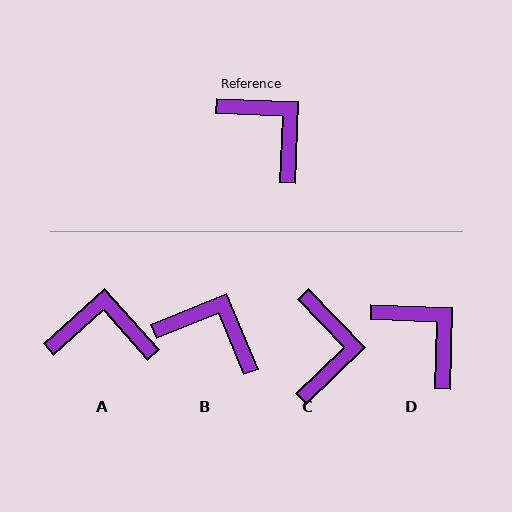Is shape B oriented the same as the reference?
No, it is off by about 24 degrees.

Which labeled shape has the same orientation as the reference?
D.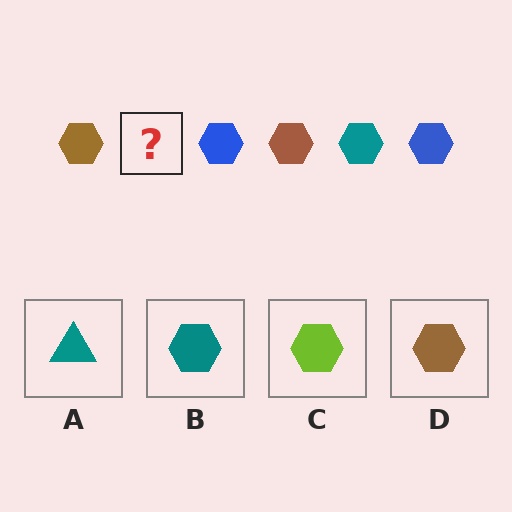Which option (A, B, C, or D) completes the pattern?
B.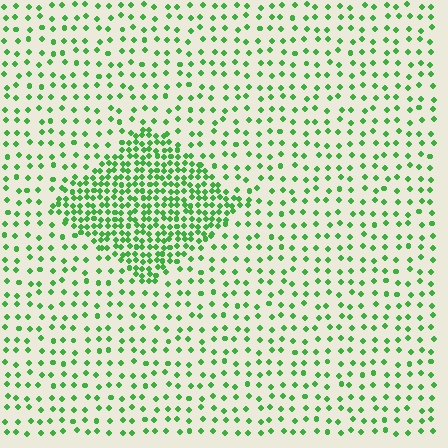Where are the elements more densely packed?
The elements are more densely packed inside the diamond boundary.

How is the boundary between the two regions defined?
The boundary is defined by a change in element density (approximately 2.7x ratio). All elements are the same color, size, and shape.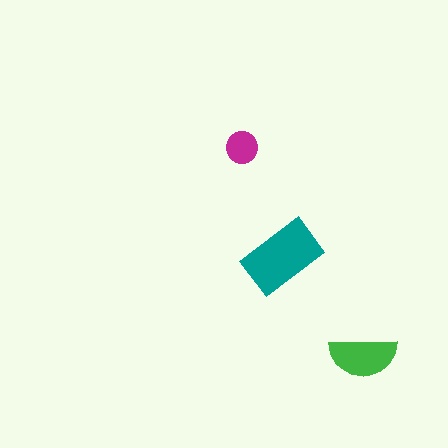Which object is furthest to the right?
The green semicircle is rightmost.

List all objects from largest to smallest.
The teal rectangle, the green semicircle, the magenta circle.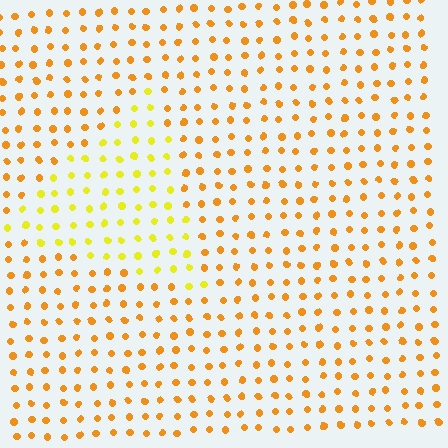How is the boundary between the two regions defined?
The boundary is defined purely by a slight shift in hue (about 28 degrees). Spacing, size, and orientation are identical on both sides.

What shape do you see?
I see a triangle.